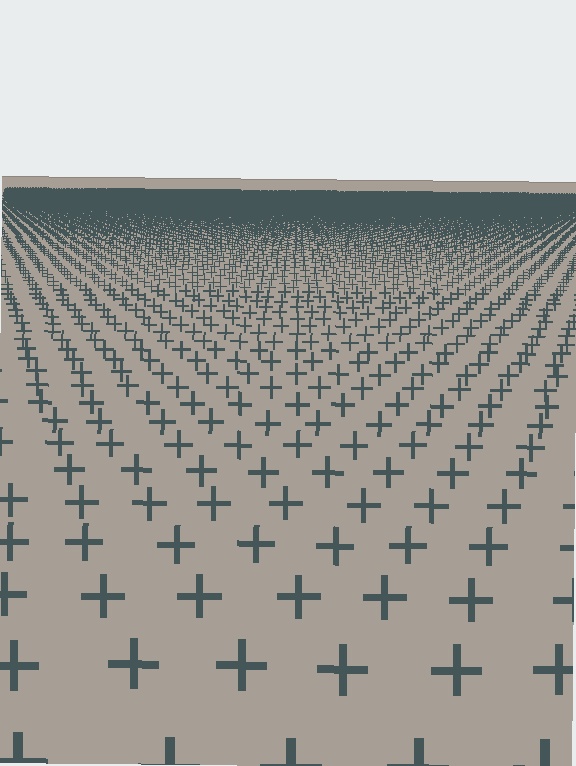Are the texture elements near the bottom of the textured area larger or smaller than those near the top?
Larger. Near the bottom, elements are closer to the viewer and appear at a bigger on-screen size.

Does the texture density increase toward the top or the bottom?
Density increases toward the top.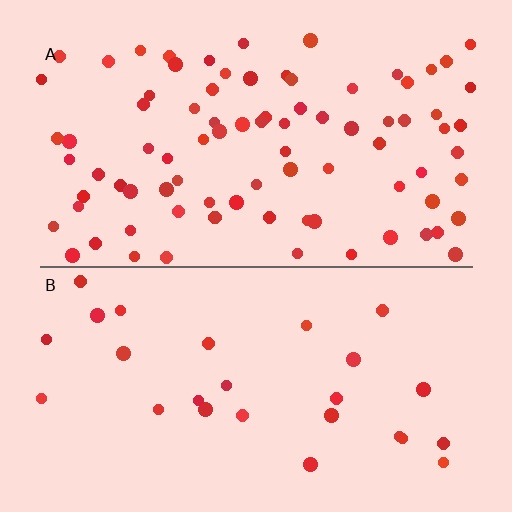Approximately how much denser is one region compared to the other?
Approximately 3.2× — region A over region B.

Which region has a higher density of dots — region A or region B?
A (the top).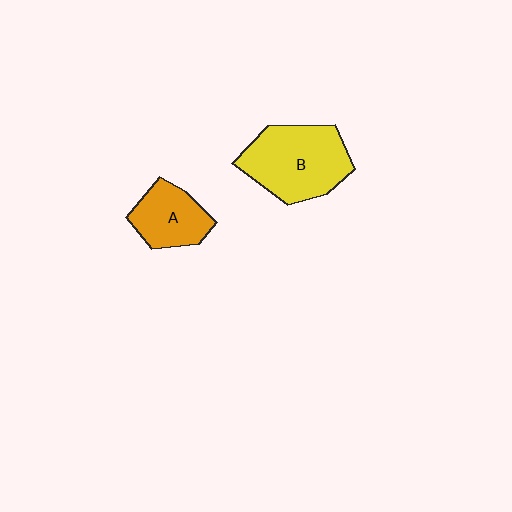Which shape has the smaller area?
Shape A (orange).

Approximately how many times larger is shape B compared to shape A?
Approximately 1.7 times.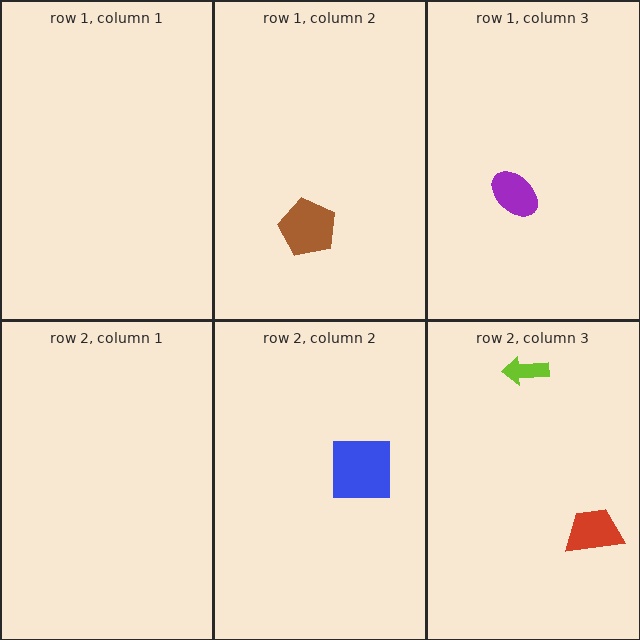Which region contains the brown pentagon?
The row 1, column 2 region.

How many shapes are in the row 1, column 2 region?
1.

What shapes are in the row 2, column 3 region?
The lime arrow, the red trapezoid.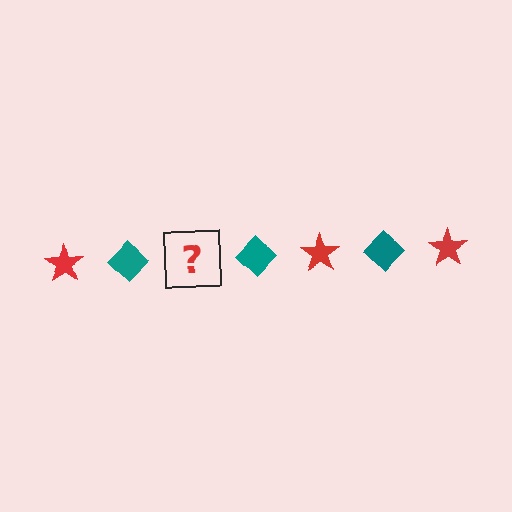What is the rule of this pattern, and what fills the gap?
The rule is that the pattern alternates between red star and teal diamond. The gap should be filled with a red star.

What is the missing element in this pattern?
The missing element is a red star.